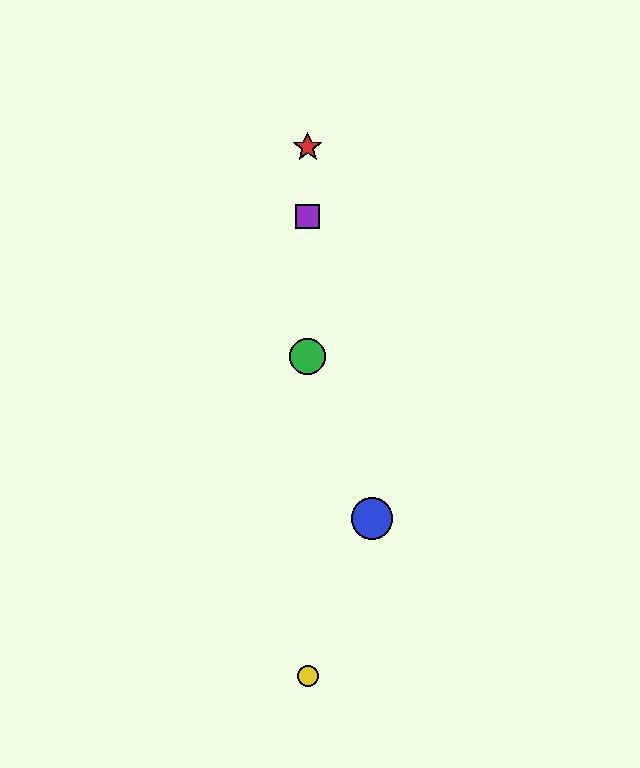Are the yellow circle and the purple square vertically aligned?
Yes, both are at x≈308.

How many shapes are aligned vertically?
4 shapes (the red star, the green circle, the yellow circle, the purple square) are aligned vertically.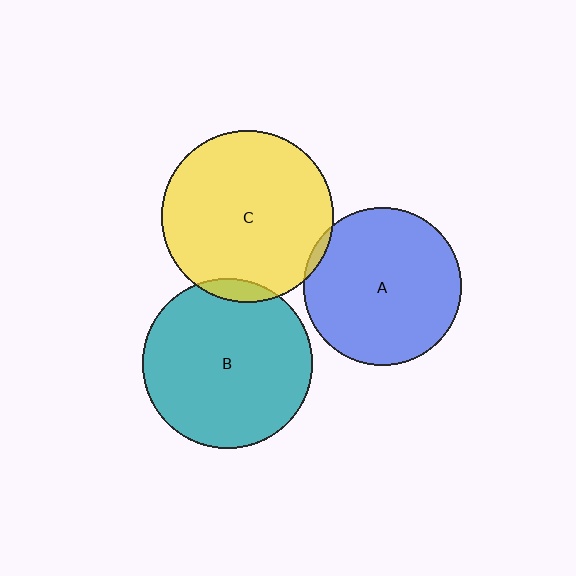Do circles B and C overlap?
Yes.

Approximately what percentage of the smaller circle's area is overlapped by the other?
Approximately 5%.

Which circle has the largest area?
Circle C (yellow).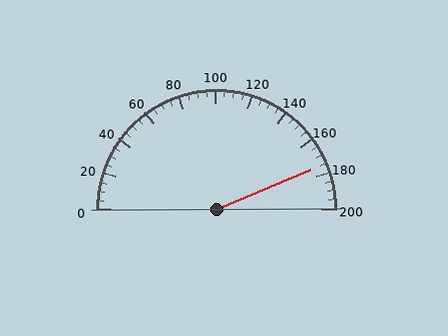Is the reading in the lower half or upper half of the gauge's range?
The reading is in the upper half of the range (0 to 200).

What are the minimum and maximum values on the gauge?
The gauge ranges from 0 to 200.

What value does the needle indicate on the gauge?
The needle indicates approximately 175.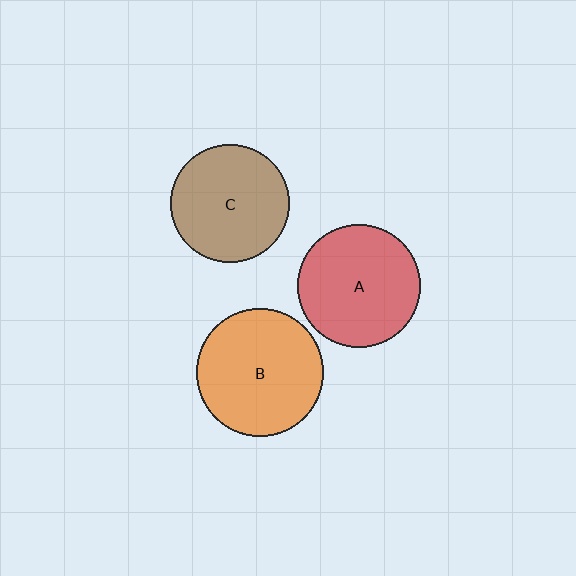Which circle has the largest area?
Circle B (orange).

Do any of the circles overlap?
No, none of the circles overlap.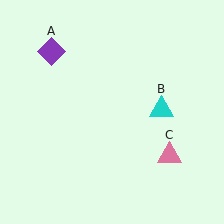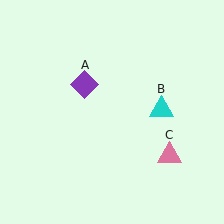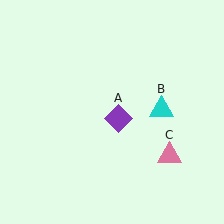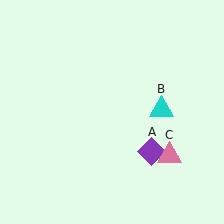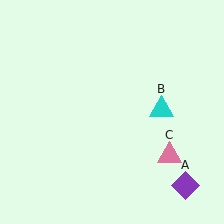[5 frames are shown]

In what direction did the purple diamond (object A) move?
The purple diamond (object A) moved down and to the right.